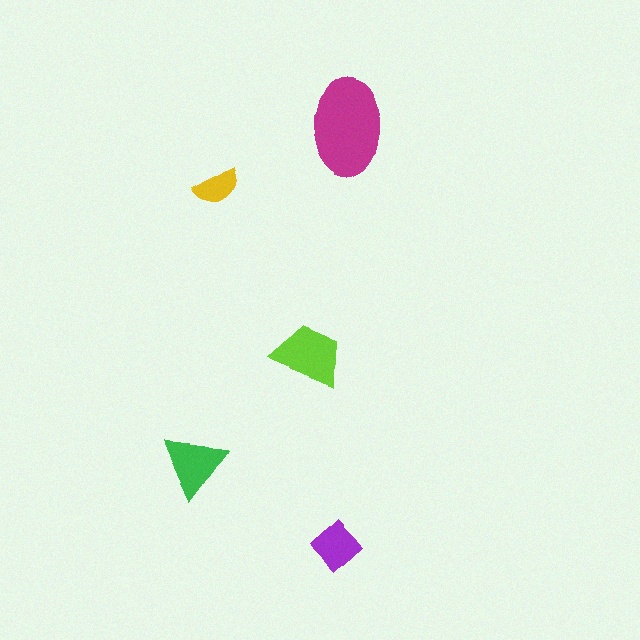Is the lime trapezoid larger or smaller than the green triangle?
Larger.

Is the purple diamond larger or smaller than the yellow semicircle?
Larger.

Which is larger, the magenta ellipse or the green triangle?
The magenta ellipse.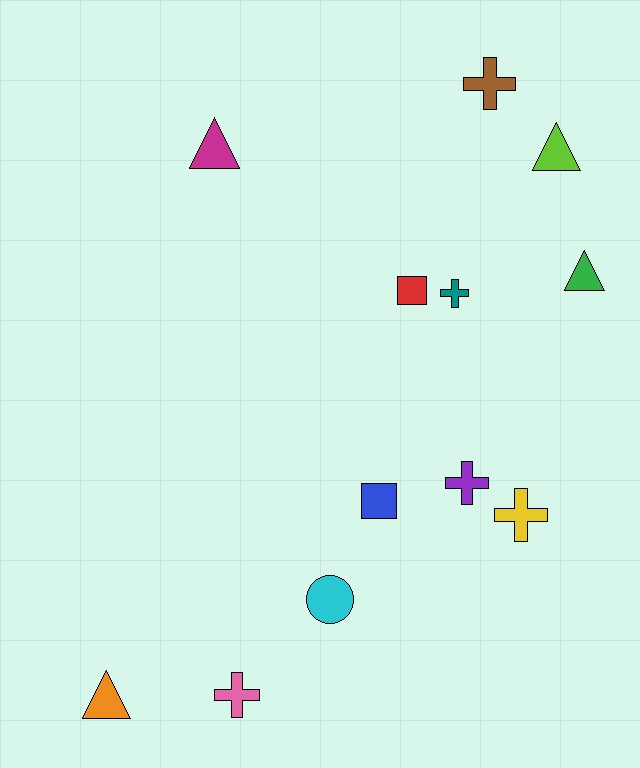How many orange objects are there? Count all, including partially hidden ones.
There is 1 orange object.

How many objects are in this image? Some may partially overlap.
There are 12 objects.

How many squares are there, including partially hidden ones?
There are 2 squares.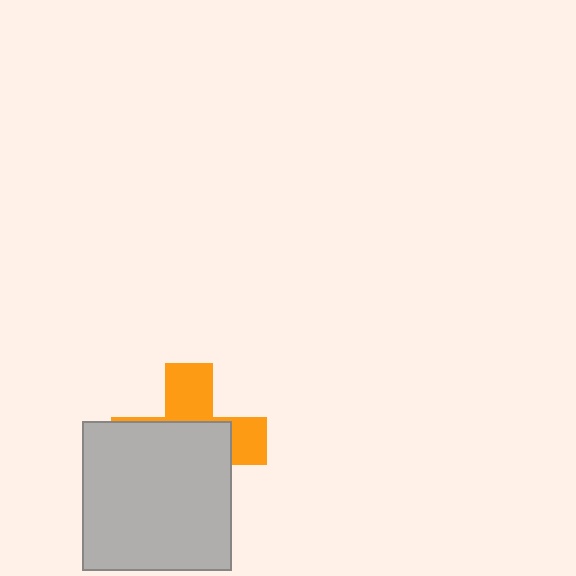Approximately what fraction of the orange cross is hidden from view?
Roughly 62% of the orange cross is hidden behind the light gray square.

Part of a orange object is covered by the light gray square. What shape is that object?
It is a cross.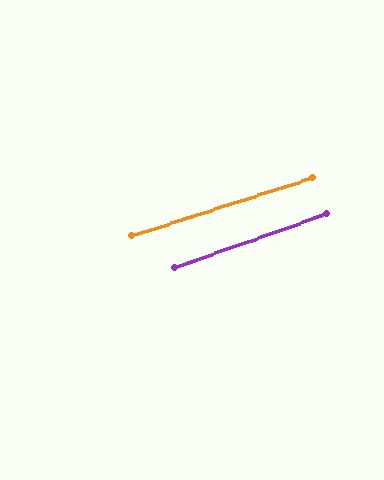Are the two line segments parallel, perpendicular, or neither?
Parallel — their directions differ by only 1.6°.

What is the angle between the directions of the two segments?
Approximately 2 degrees.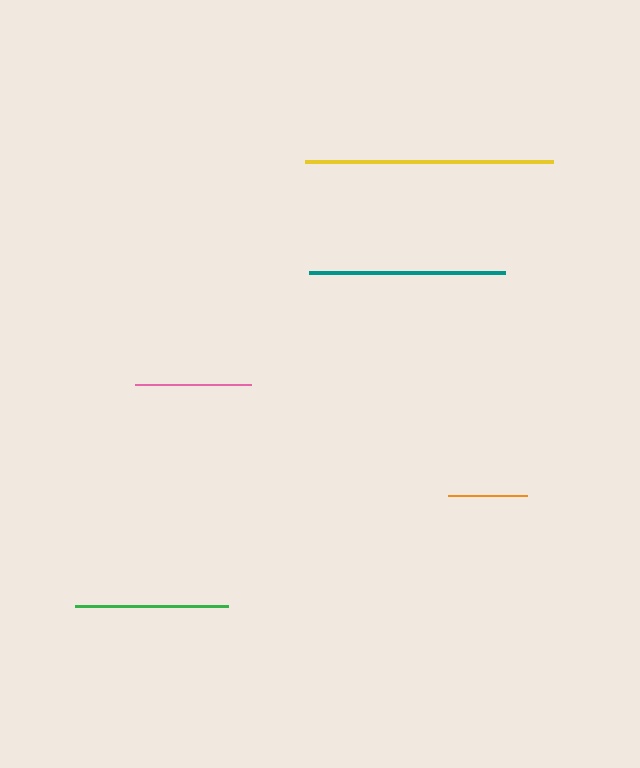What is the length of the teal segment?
The teal segment is approximately 197 pixels long.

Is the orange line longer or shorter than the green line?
The green line is longer than the orange line.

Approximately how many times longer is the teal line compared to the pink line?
The teal line is approximately 1.7 times the length of the pink line.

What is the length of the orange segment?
The orange segment is approximately 79 pixels long.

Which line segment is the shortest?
The orange line is the shortest at approximately 79 pixels.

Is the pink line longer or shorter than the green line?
The green line is longer than the pink line.